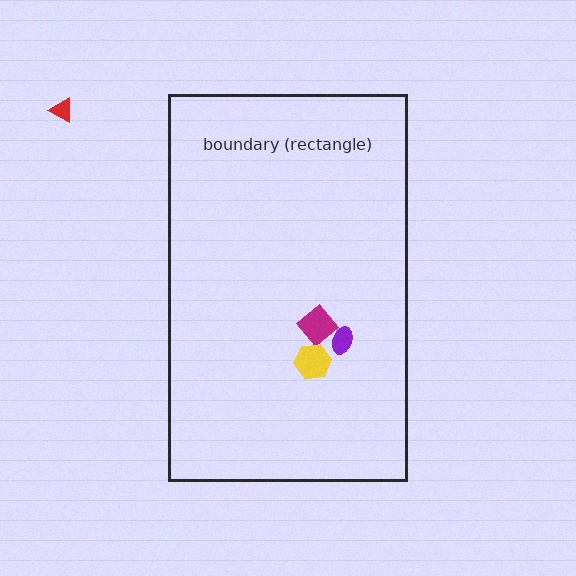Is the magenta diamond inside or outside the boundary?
Inside.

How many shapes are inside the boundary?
3 inside, 1 outside.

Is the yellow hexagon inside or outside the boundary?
Inside.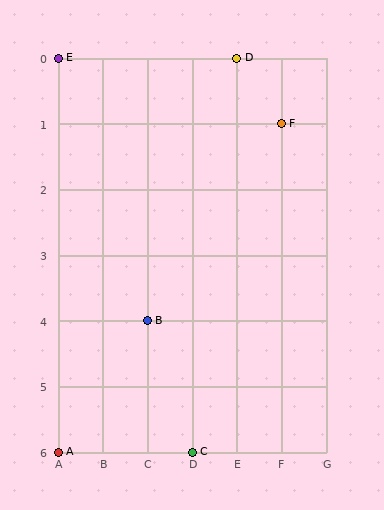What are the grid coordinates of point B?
Point B is at grid coordinates (C, 4).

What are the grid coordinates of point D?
Point D is at grid coordinates (E, 0).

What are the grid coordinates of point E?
Point E is at grid coordinates (A, 0).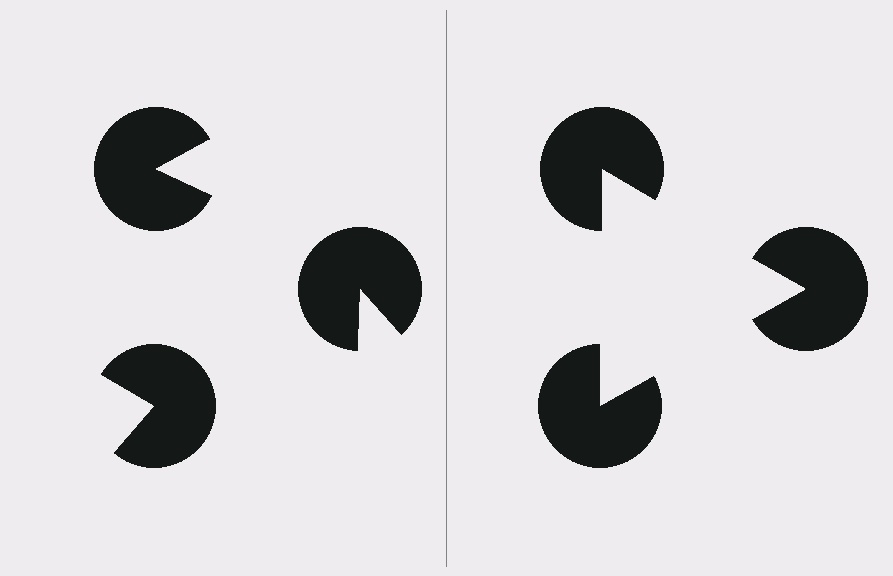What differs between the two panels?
The pac-man discs are positioned identically on both sides; only the wedge orientations differ. On the right they align to a triangle; on the left they are misaligned.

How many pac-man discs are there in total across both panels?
6 — 3 on each side.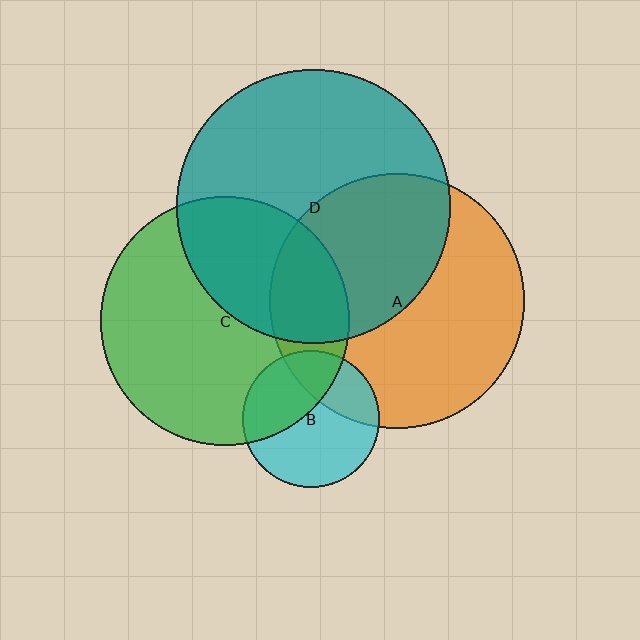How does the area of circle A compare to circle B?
Approximately 3.5 times.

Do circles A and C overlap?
Yes.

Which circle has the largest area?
Circle D (teal).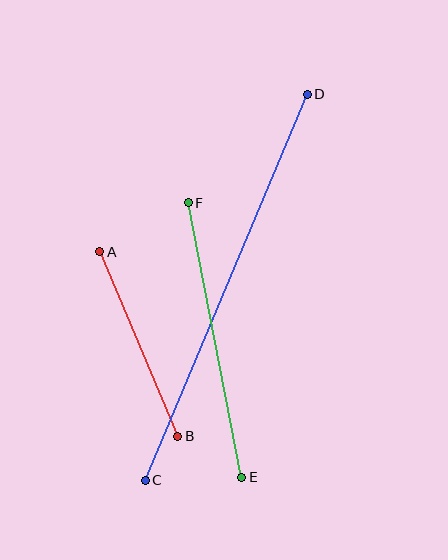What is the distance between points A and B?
The distance is approximately 201 pixels.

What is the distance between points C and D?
The distance is approximately 419 pixels.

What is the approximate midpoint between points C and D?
The midpoint is at approximately (226, 287) pixels.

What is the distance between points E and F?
The distance is approximately 279 pixels.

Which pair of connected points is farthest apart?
Points C and D are farthest apart.